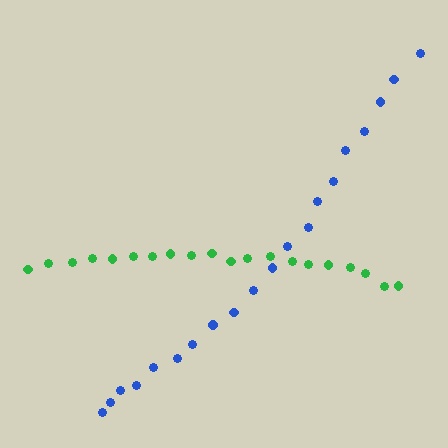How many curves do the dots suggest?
There are 2 distinct paths.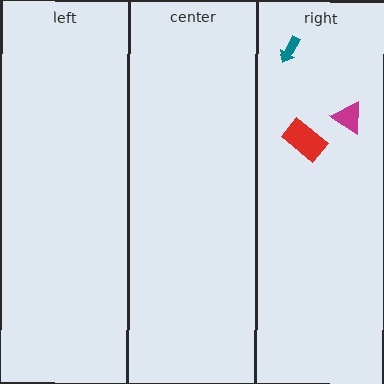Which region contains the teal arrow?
The right region.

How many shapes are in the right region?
3.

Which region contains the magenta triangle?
The right region.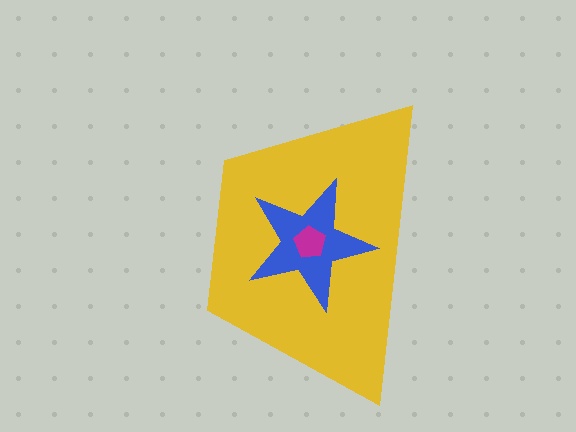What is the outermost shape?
The yellow trapezoid.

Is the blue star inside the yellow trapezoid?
Yes.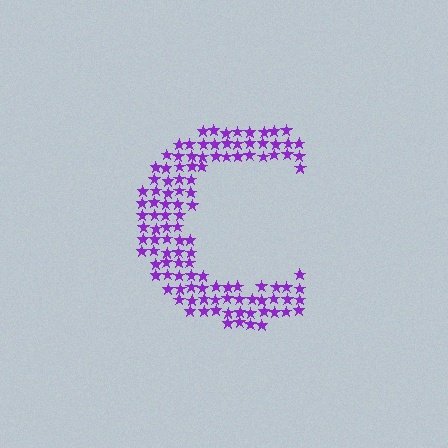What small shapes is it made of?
It is made of small stars.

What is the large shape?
The large shape is the letter C.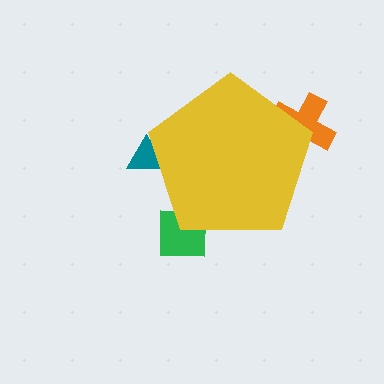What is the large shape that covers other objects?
A yellow pentagon.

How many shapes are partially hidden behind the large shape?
3 shapes are partially hidden.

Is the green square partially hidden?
Yes, the green square is partially hidden behind the yellow pentagon.